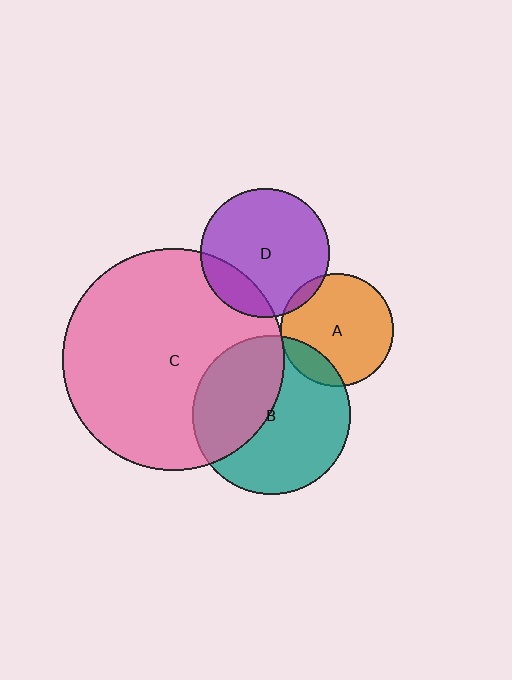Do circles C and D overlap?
Yes.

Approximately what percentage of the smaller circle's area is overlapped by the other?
Approximately 20%.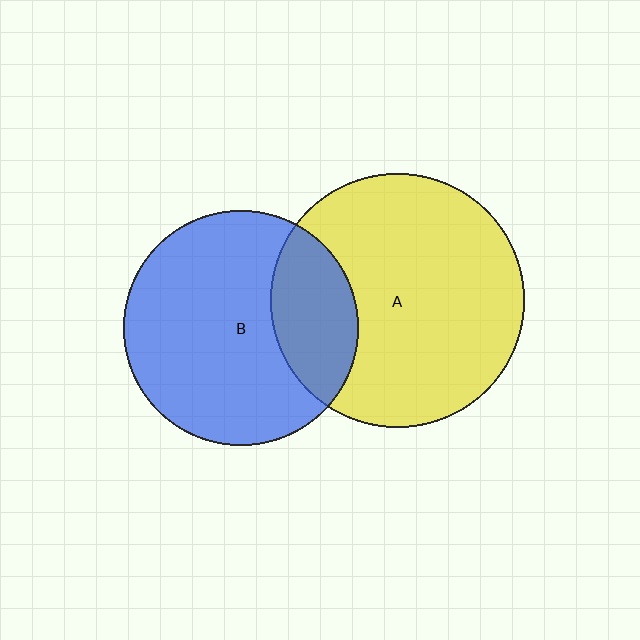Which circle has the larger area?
Circle A (yellow).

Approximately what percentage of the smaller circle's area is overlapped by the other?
Approximately 25%.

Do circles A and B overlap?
Yes.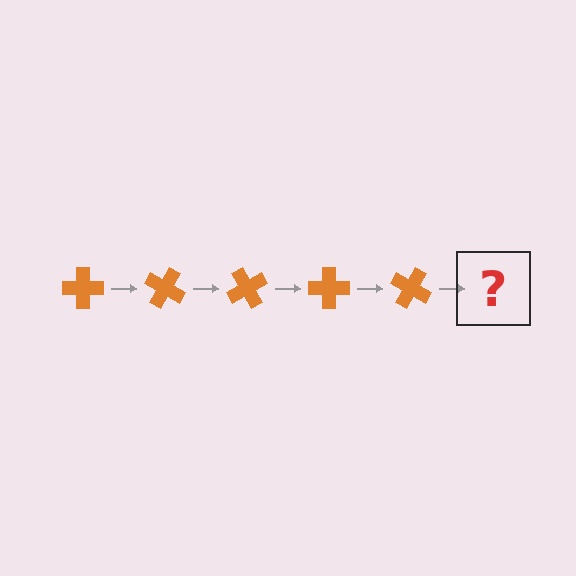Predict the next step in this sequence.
The next step is an orange cross rotated 150 degrees.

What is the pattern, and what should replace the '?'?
The pattern is that the cross rotates 30 degrees each step. The '?' should be an orange cross rotated 150 degrees.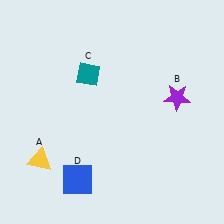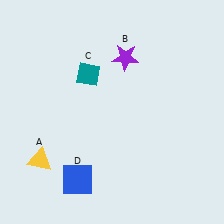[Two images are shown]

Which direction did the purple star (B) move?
The purple star (B) moved left.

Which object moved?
The purple star (B) moved left.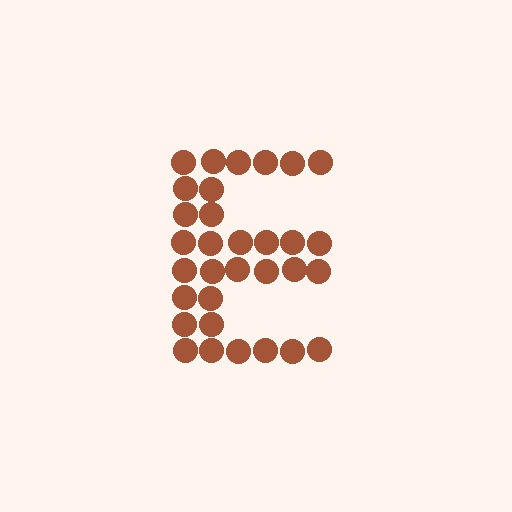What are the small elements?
The small elements are circles.